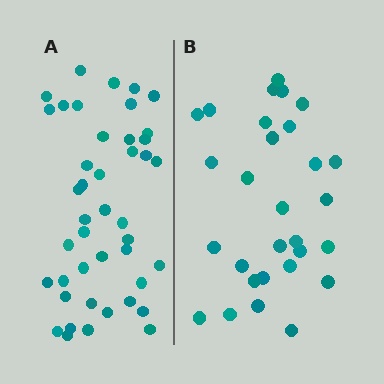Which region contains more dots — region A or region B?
Region A (the left region) has more dots.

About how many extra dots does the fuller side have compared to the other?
Region A has approximately 15 more dots than region B.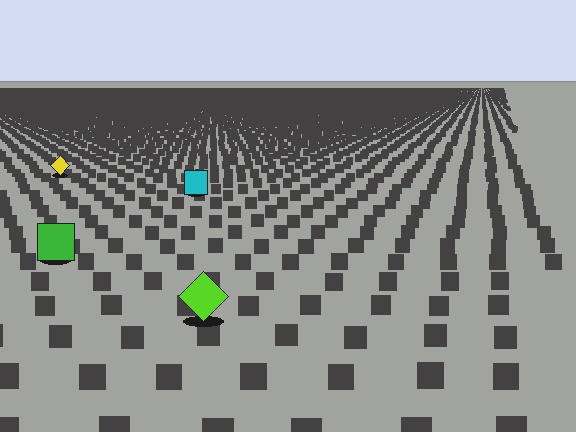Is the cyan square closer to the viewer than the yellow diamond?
Yes. The cyan square is closer — you can tell from the texture gradient: the ground texture is coarser near it.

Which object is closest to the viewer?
The lime diamond is closest. The texture marks near it are larger and more spread out.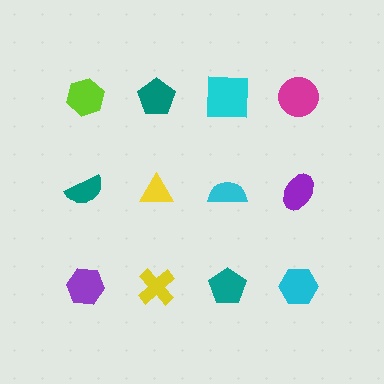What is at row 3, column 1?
A purple hexagon.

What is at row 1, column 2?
A teal pentagon.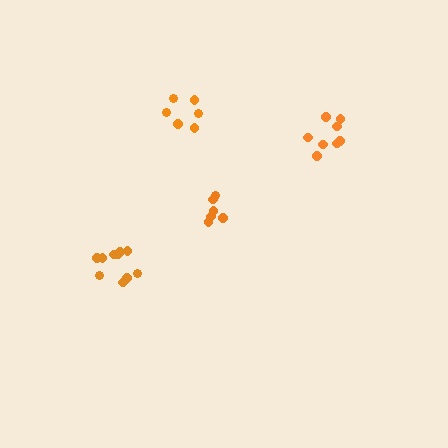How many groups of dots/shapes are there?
There are 4 groups.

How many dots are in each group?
Group 1: 6 dots, Group 2: 6 dots, Group 3: 10 dots, Group 4: 8 dots (30 total).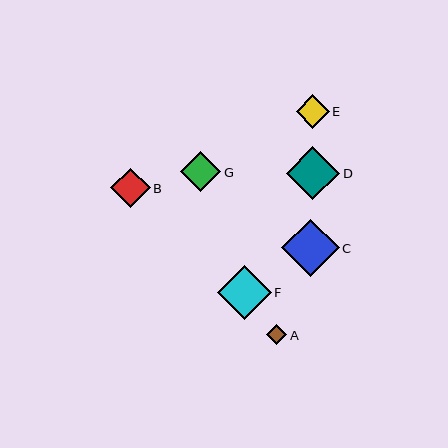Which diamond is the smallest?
Diamond A is the smallest with a size of approximately 20 pixels.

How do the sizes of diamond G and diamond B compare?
Diamond G and diamond B are approximately the same size.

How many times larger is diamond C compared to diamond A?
Diamond C is approximately 2.8 times the size of diamond A.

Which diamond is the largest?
Diamond C is the largest with a size of approximately 57 pixels.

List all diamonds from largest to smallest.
From largest to smallest: C, F, D, G, B, E, A.